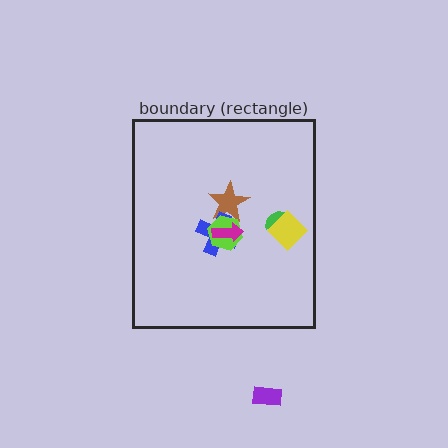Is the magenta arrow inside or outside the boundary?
Inside.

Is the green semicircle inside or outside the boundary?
Inside.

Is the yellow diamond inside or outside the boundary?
Inside.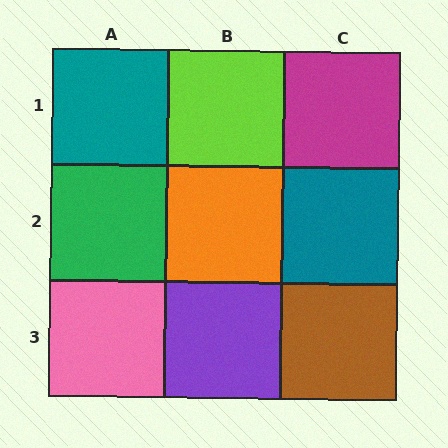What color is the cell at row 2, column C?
Teal.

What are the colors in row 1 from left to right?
Teal, lime, magenta.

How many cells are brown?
1 cell is brown.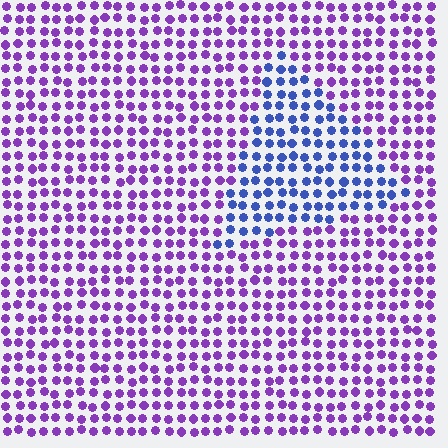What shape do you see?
I see a triangle.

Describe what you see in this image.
The image is filled with small purple elements in a uniform arrangement. A triangle-shaped region is visible where the elements are tinted to a slightly different hue, forming a subtle color boundary.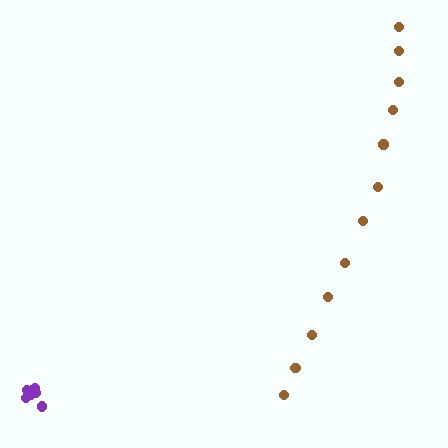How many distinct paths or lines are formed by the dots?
There are 2 distinct paths.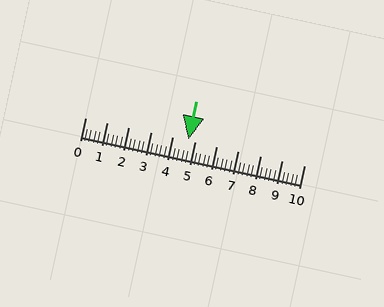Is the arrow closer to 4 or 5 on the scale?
The arrow is closer to 5.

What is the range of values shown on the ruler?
The ruler shows values from 0 to 10.